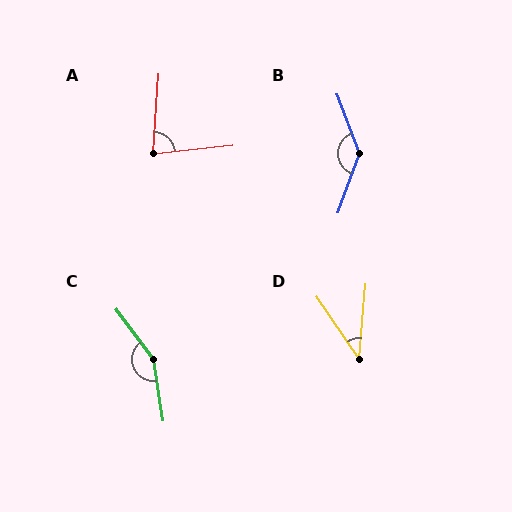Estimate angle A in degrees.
Approximately 80 degrees.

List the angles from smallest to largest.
D (39°), A (80°), B (140°), C (152°).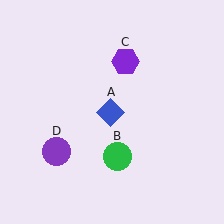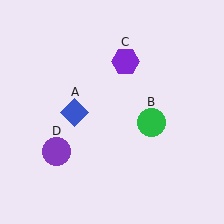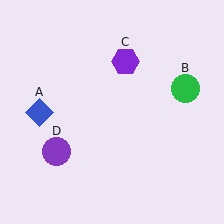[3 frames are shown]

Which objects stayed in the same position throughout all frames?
Purple hexagon (object C) and purple circle (object D) remained stationary.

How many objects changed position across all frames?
2 objects changed position: blue diamond (object A), green circle (object B).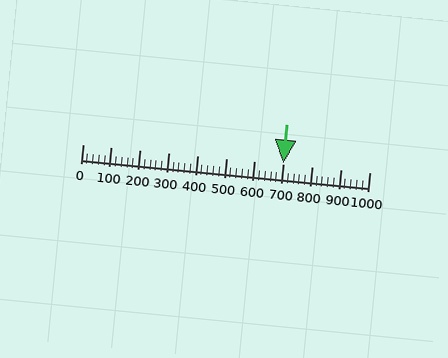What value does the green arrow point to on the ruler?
The green arrow points to approximately 700.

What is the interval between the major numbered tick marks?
The major tick marks are spaced 100 units apart.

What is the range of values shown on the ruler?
The ruler shows values from 0 to 1000.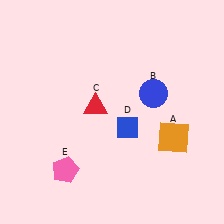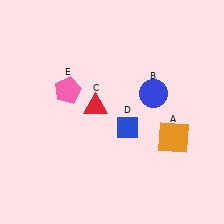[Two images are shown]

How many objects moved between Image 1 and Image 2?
1 object moved between the two images.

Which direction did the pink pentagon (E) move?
The pink pentagon (E) moved up.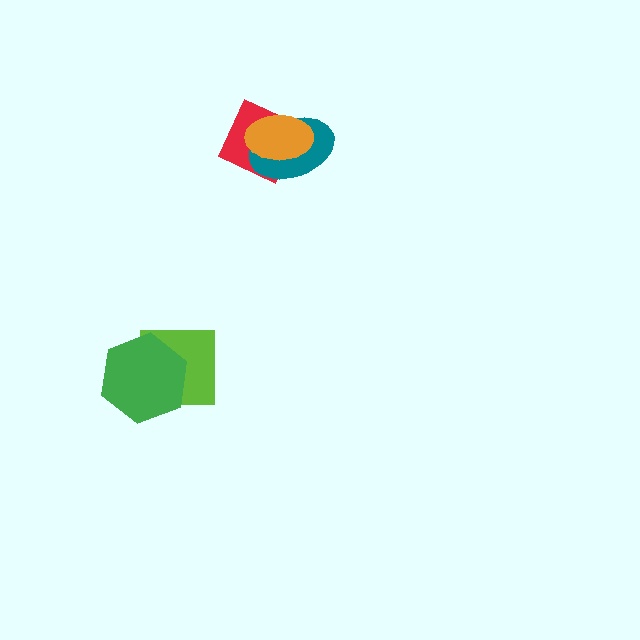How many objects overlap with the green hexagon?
1 object overlaps with the green hexagon.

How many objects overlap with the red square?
2 objects overlap with the red square.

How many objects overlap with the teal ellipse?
2 objects overlap with the teal ellipse.